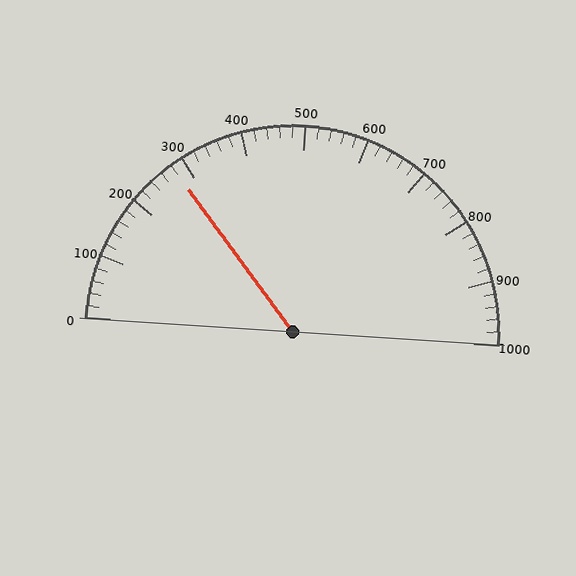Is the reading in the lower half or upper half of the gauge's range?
The reading is in the lower half of the range (0 to 1000).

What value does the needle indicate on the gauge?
The needle indicates approximately 280.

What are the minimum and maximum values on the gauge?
The gauge ranges from 0 to 1000.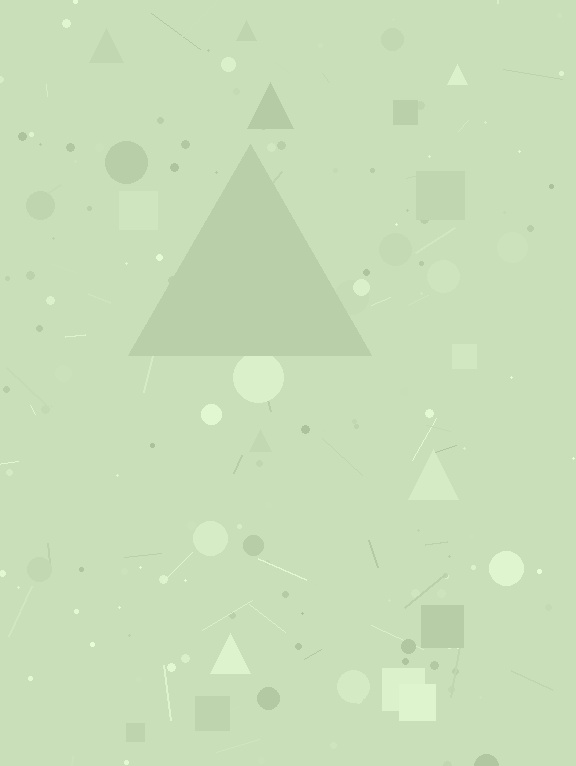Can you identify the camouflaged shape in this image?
The camouflaged shape is a triangle.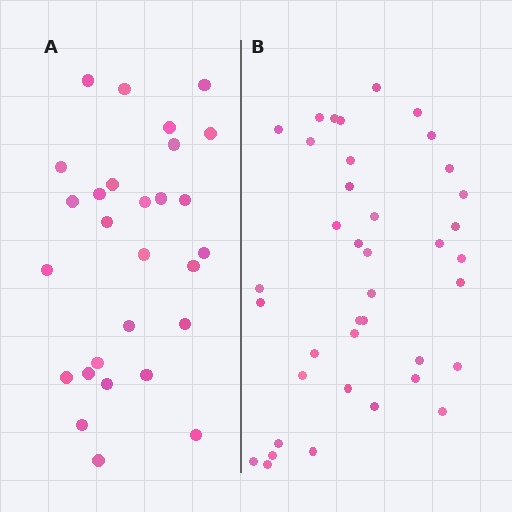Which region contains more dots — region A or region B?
Region B (the right region) has more dots.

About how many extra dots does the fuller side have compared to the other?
Region B has roughly 12 or so more dots than region A.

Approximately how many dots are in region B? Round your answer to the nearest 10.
About 40 dots. (The exact count is 39, which rounds to 40.)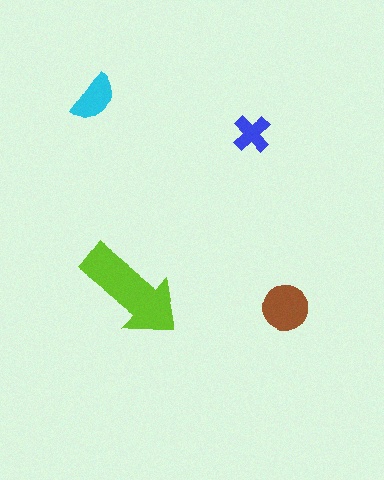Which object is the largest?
The lime arrow.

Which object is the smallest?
The blue cross.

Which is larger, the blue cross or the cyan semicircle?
The cyan semicircle.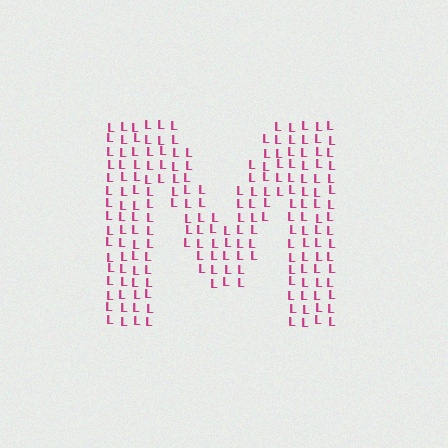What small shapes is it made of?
It is made of small letter L's.